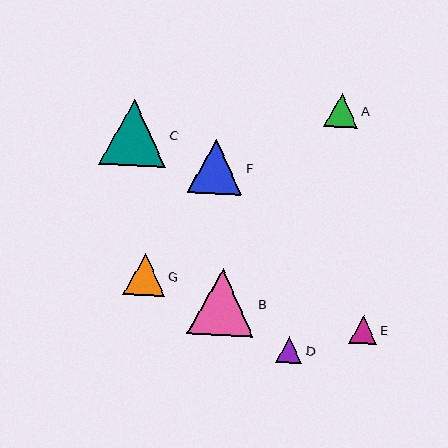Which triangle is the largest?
Triangle B is the largest with a size of approximately 67 pixels.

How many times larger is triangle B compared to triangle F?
Triangle B is approximately 1.2 times the size of triangle F.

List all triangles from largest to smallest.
From largest to smallest: B, C, F, G, A, E, D.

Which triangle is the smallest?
Triangle D is the smallest with a size of approximately 26 pixels.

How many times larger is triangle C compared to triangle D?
Triangle C is approximately 2.5 times the size of triangle D.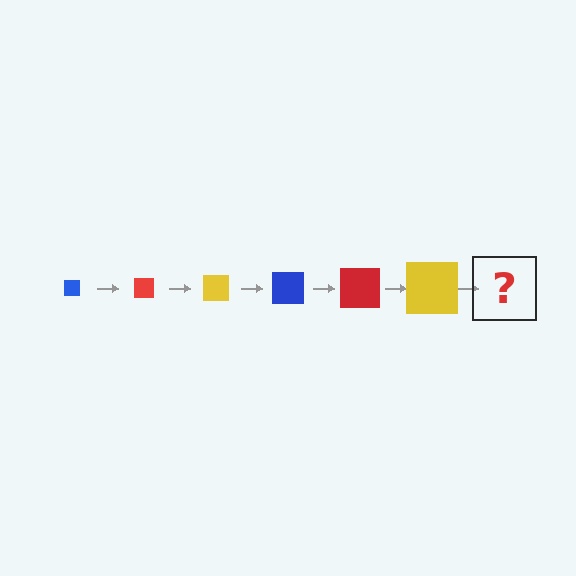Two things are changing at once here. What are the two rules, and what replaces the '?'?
The two rules are that the square grows larger each step and the color cycles through blue, red, and yellow. The '?' should be a blue square, larger than the previous one.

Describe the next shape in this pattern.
It should be a blue square, larger than the previous one.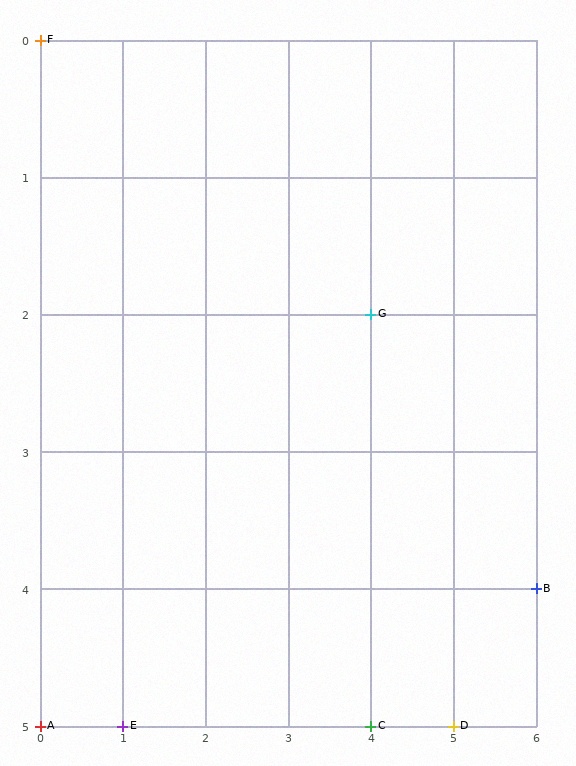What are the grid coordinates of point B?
Point B is at grid coordinates (6, 4).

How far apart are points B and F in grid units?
Points B and F are 6 columns and 4 rows apart (about 7.2 grid units diagonally).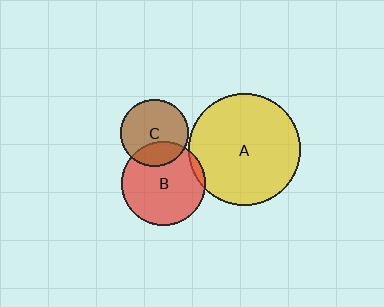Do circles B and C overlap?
Yes.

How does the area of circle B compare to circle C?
Approximately 1.5 times.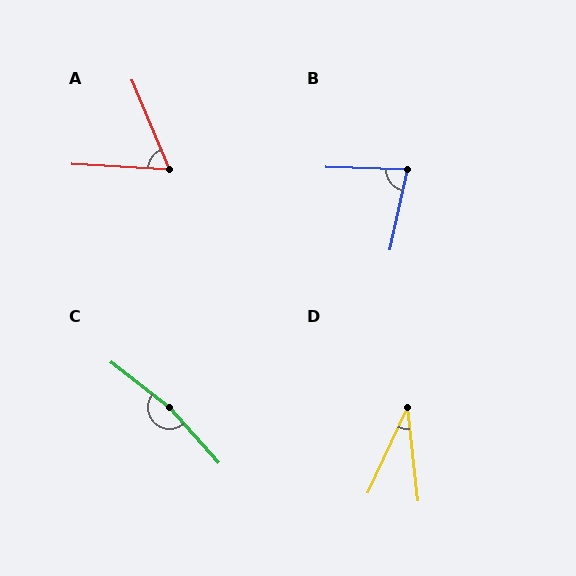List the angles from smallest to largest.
D (31°), A (64°), B (79°), C (170°).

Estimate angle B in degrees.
Approximately 79 degrees.